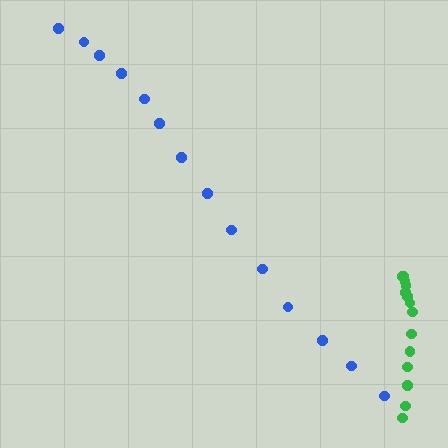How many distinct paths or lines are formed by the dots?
There are 2 distinct paths.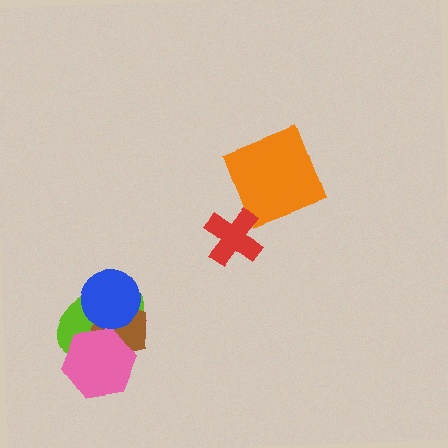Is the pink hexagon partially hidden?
No, no other shape covers it.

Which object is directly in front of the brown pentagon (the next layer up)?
The pink hexagon is directly in front of the brown pentagon.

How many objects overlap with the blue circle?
2 objects overlap with the blue circle.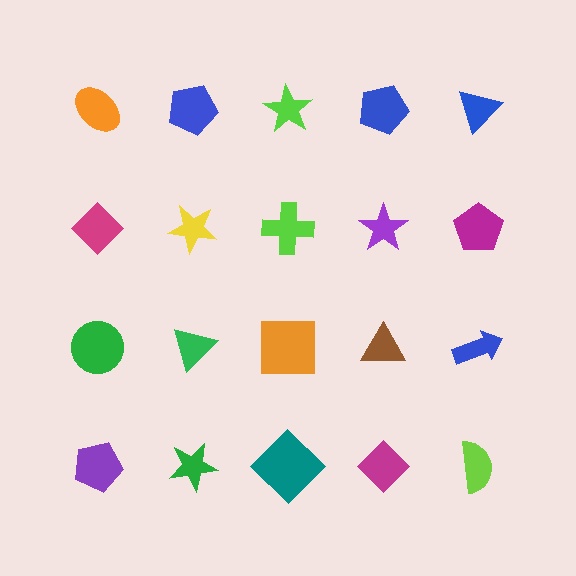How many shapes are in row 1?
5 shapes.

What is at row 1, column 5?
A blue triangle.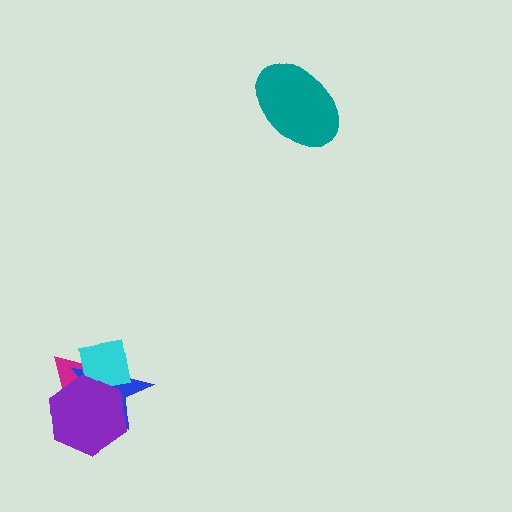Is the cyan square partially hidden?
Yes, it is partially covered by another shape.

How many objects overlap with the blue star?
3 objects overlap with the blue star.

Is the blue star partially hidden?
Yes, it is partially covered by another shape.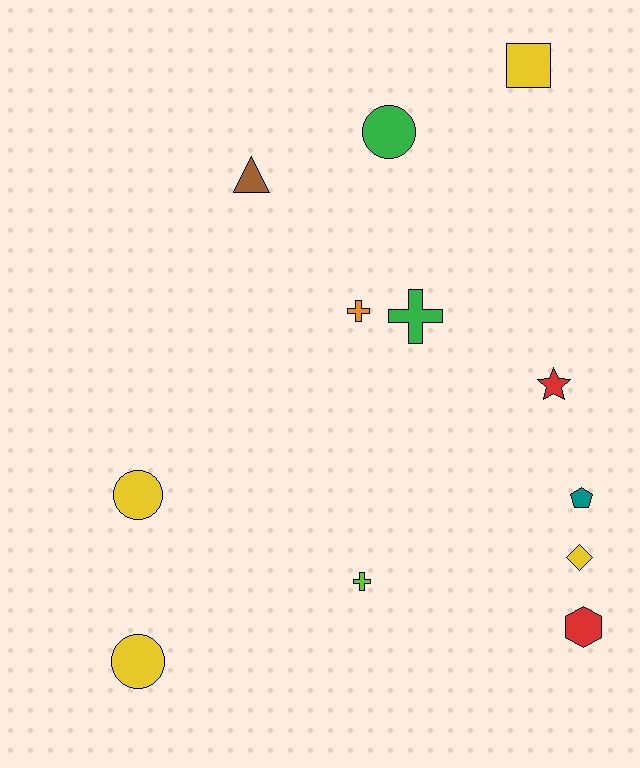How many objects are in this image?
There are 12 objects.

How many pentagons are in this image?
There is 1 pentagon.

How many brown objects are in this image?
There is 1 brown object.